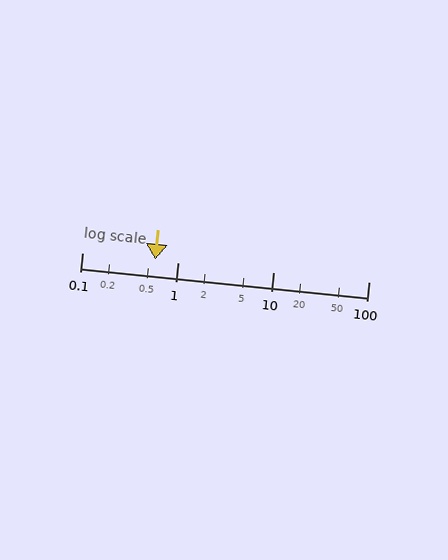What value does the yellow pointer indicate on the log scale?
The pointer indicates approximately 0.58.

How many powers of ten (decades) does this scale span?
The scale spans 3 decades, from 0.1 to 100.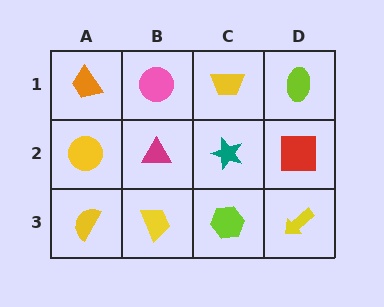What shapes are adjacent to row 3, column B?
A magenta triangle (row 2, column B), a yellow semicircle (row 3, column A), a lime hexagon (row 3, column C).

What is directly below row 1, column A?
A yellow circle.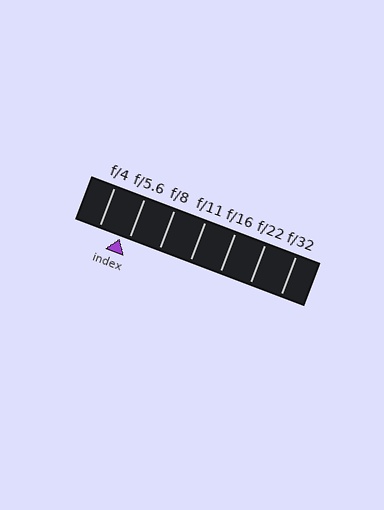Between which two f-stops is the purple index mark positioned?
The index mark is between f/4 and f/5.6.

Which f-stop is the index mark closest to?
The index mark is closest to f/5.6.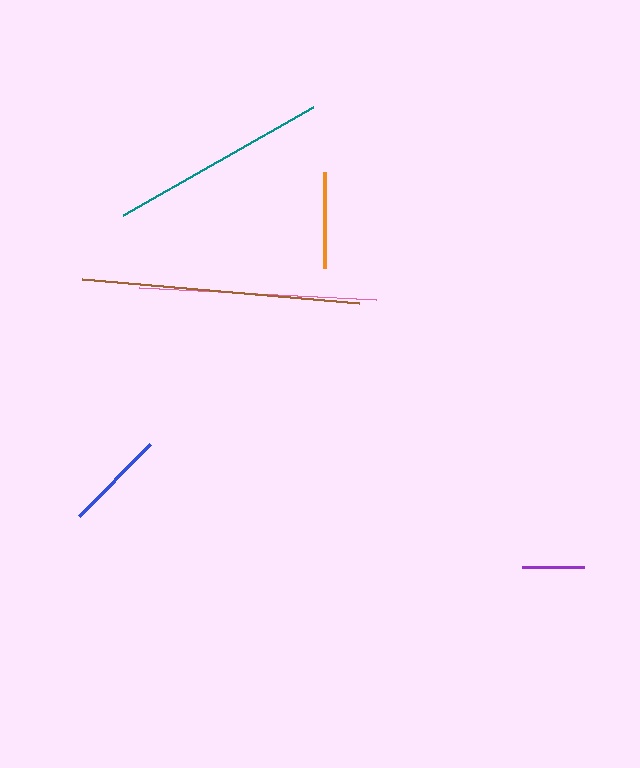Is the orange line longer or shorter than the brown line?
The brown line is longer than the orange line.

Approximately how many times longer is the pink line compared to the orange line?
The pink line is approximately 2.5 times the length of the orange line.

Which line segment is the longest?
The brown line is the longest at approximately 278 pixels.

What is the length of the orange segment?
The orange segment is approximately 96 pixels long.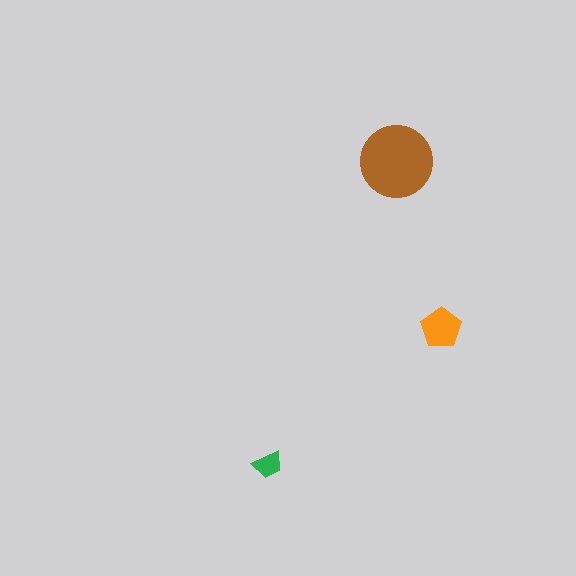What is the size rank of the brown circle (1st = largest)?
1st.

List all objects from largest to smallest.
The brown circle, the orange pentagon, the green trapezoid.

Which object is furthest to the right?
The orange pentagon is rightmost.